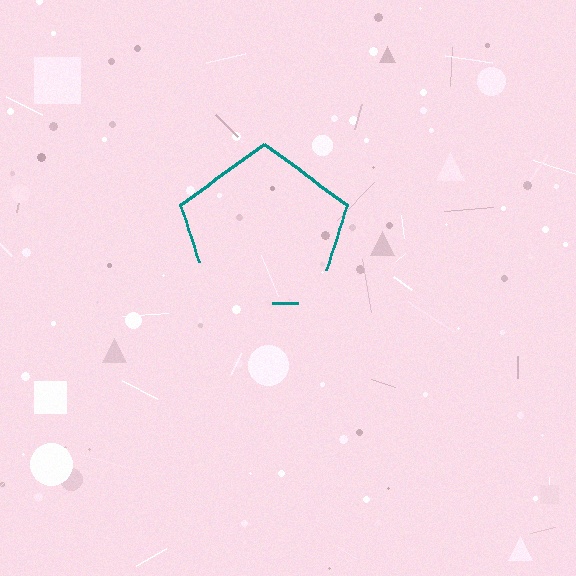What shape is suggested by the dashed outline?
The dashed outline suggests a pentagon.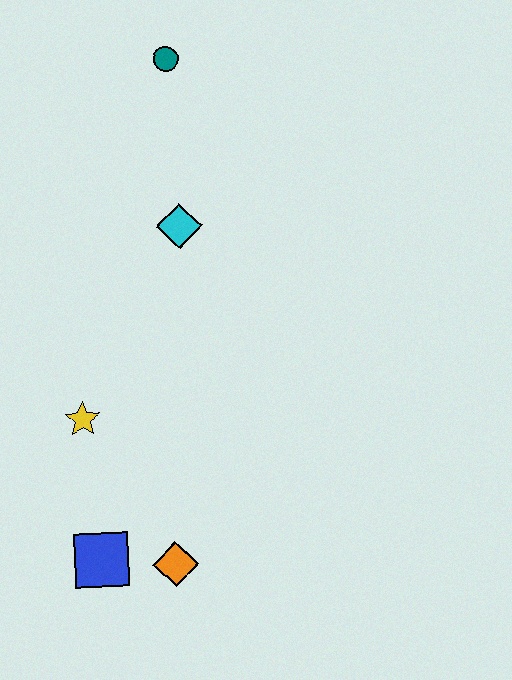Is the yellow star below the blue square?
No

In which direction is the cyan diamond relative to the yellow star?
The cyan diamond is above the yellow star.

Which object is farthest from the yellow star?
The teal circle is farthest from the yellow star.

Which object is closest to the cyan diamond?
The teal circle is closest to the cyan diamond.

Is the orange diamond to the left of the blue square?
No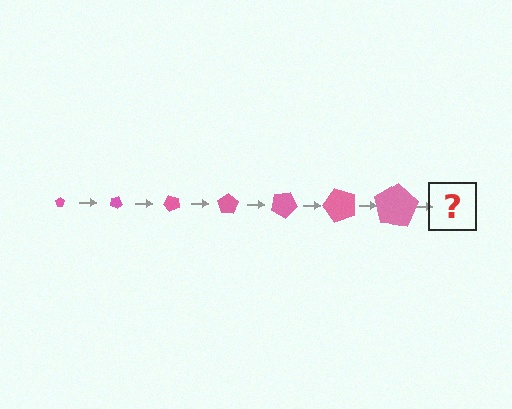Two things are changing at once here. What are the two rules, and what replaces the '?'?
The two rules are that the pentagon grows larger each step and it rotates 25 degrees each step. The '?' should be a pentagon, larger than the previous one and rotated 175 degrees from the start.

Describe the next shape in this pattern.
It should be a pentagon, larger than the previous one and rotated 175 degrees from the start.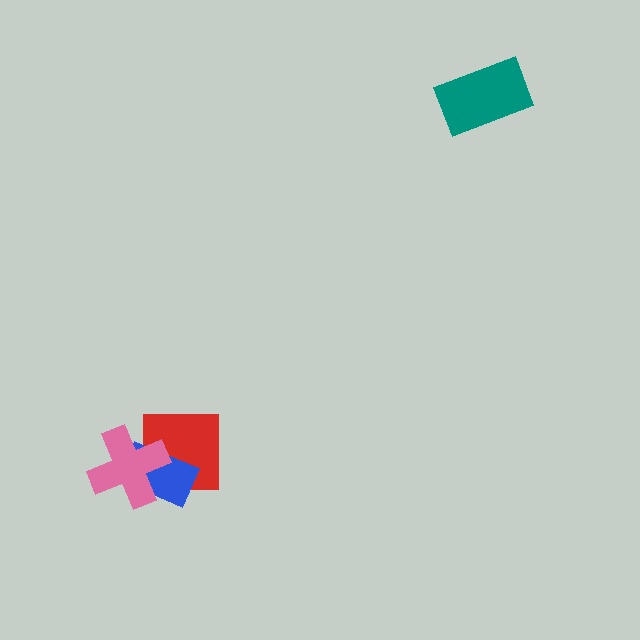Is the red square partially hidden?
Yes, it is partially covered by another shape.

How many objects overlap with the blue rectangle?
2 objects overlap with the blue rectangle.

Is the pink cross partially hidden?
No, no other shape covers it.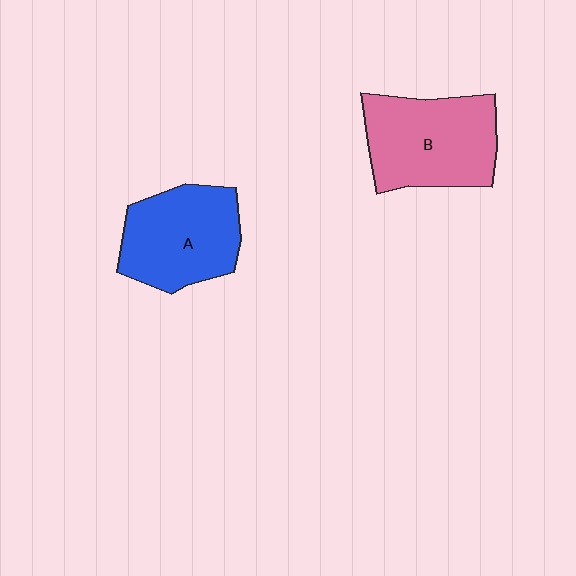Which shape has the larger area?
Shape B (pink).